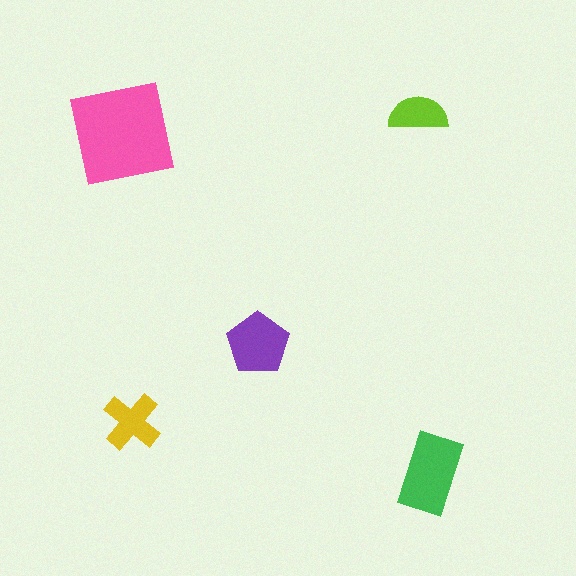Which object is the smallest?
The lime semicircle.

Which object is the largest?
The pink square.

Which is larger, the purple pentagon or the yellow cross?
The purple pentagon.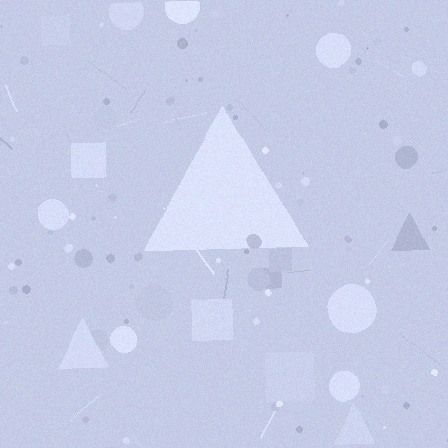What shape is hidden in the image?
A triangle is hidden in the image.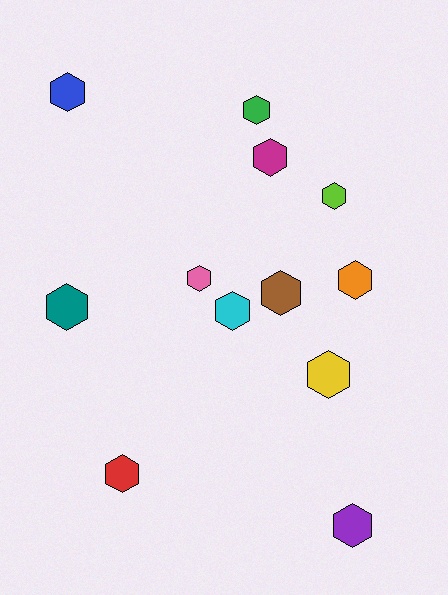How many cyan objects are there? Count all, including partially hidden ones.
There is 1 cyan object.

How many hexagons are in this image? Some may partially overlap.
There are 12 hexagons.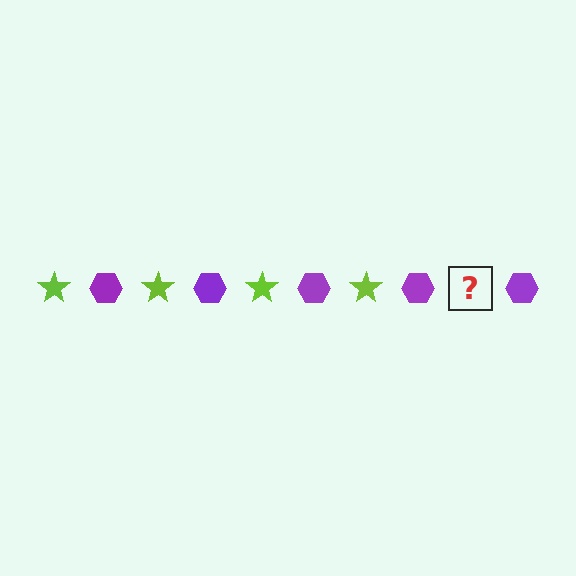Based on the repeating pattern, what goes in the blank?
The blank should be a lime star.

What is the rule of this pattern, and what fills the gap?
The rule is that the pattern alternates between lime star and purple hexagon. The gap should be filled with a lime star.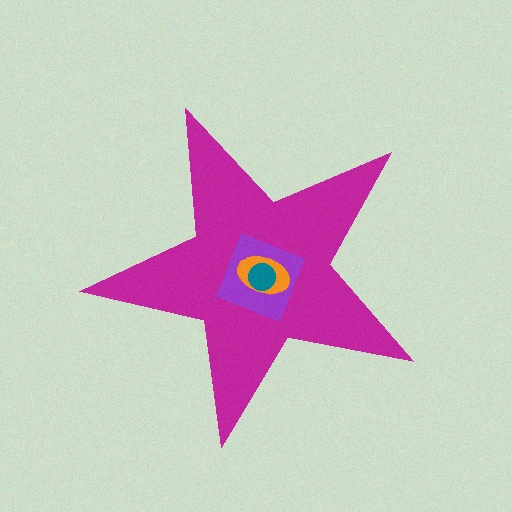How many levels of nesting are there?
4.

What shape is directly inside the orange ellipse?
The teal circle.